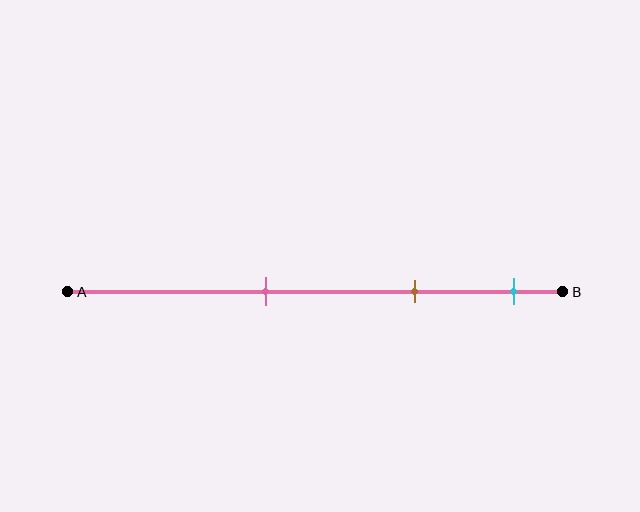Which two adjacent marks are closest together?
The brown and cyan marks are the closest adjacent pair.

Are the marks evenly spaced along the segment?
Yes, the marks are approximately evenly spaced.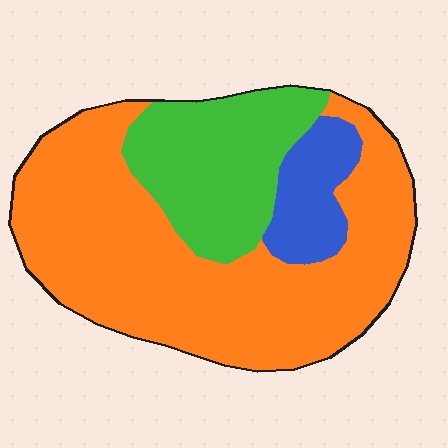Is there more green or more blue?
Green.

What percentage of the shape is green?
Green covers 25% of the shape.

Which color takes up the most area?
Orange, at roughly 65%.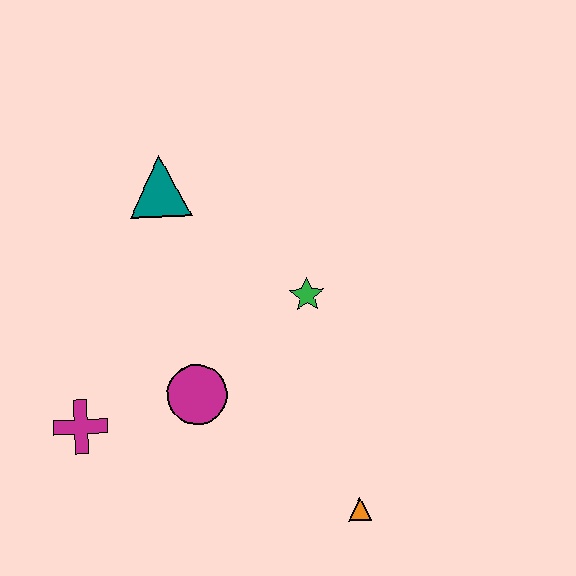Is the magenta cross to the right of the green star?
No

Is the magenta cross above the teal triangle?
No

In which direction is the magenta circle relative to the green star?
The magenta circle is to the left of the green star.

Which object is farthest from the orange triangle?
The teal triangle is farthest from the orange triangle.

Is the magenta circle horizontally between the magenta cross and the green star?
Yes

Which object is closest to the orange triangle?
The magenta circle is closest to the orange triangle.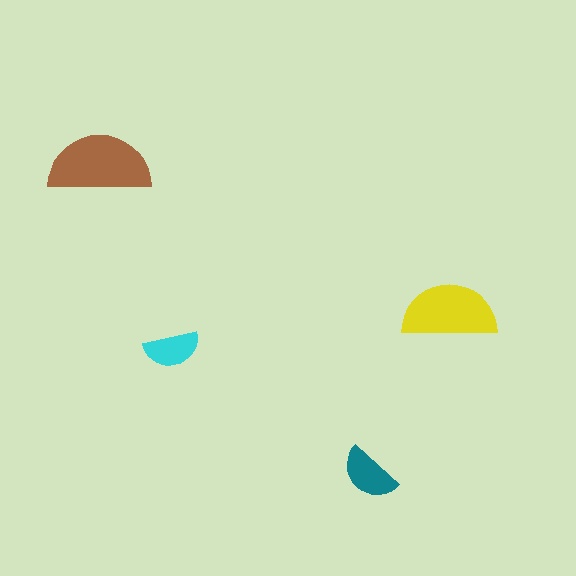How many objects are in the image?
There are 4 objects in the image.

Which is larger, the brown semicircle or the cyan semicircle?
The brown one.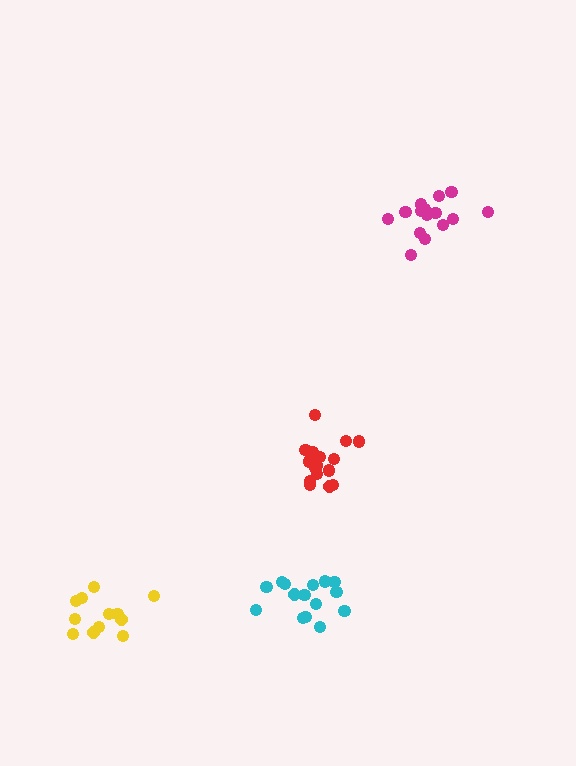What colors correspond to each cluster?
The clusters are colored: red, magenta, cyan, yellow.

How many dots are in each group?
Group 1: 17 dots, Group 2: 15 dots, Group 3: 15 dots, Group 4: 12 dots (59 total).